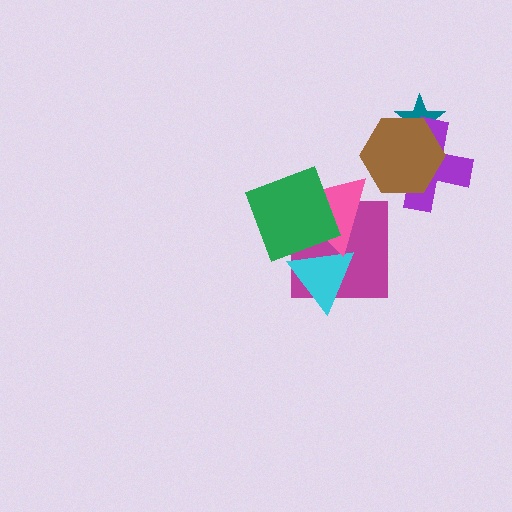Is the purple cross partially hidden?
Yes, it is partially covered by another shape.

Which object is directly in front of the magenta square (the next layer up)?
The cyan triangle is directly in front of the magenta square.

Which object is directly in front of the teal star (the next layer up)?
The purple cross is directly in front of the teal star.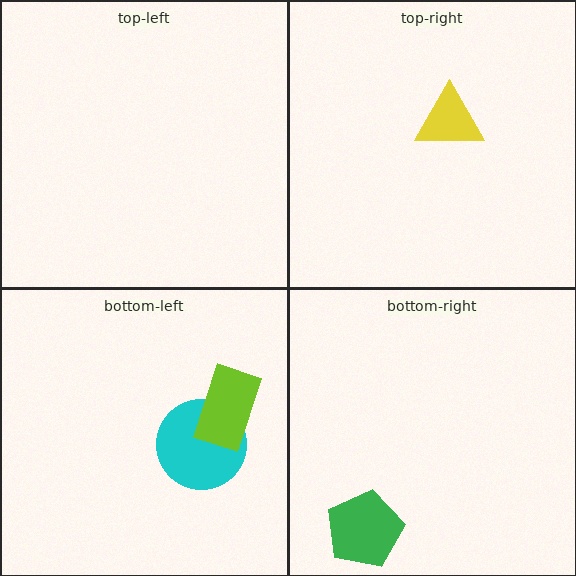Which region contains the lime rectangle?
The bottom-left region.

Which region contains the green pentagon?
The bottom-right region.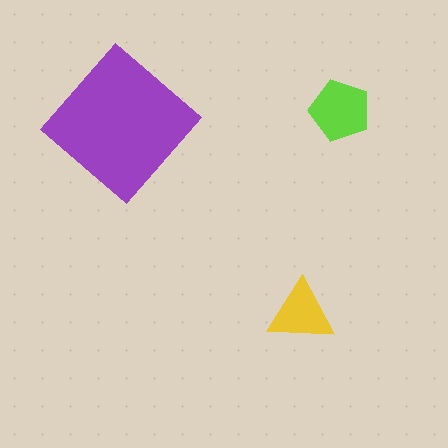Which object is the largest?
The purple diamond.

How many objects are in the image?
There are 3 objects in the image.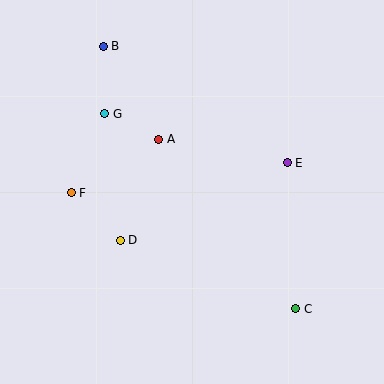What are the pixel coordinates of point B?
Point B is at (103, 46).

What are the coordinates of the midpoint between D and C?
The midpoint between D and C is at (208, 275).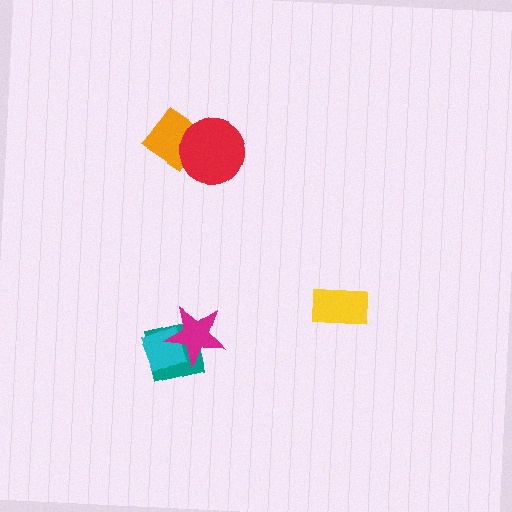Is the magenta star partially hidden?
No, no other shape covers it.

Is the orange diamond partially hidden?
Yes, it is partially covered by another shape.